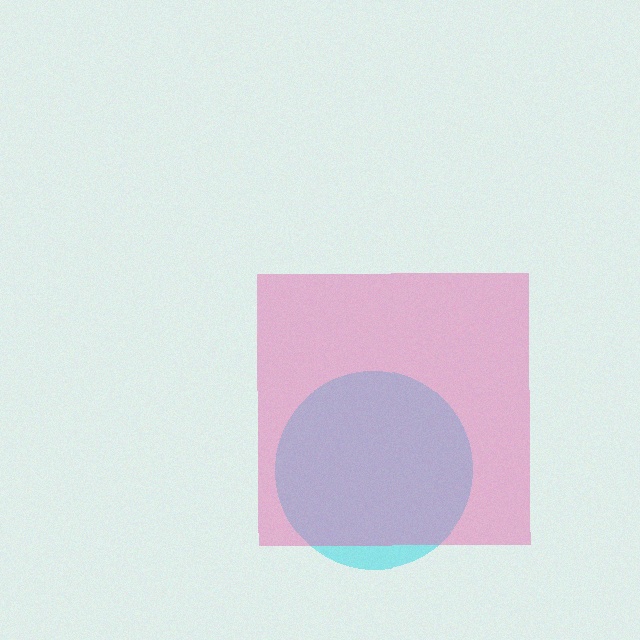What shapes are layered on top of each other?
The layered shapes are: a cyan circle, a pink square.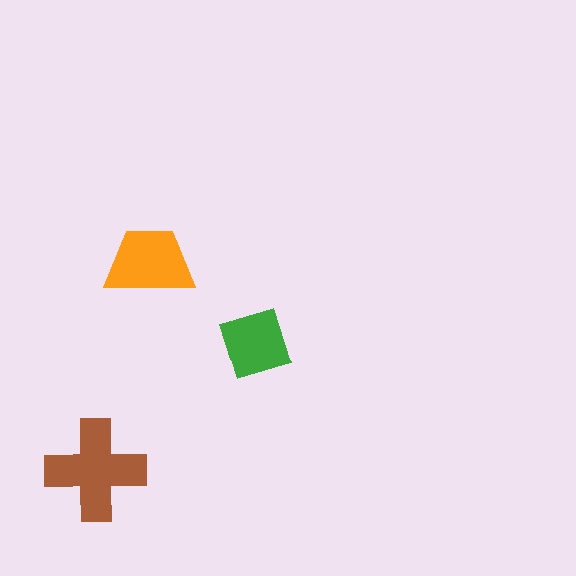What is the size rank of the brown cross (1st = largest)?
1st.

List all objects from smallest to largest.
The green square, the orange trapezoid, the brown cross.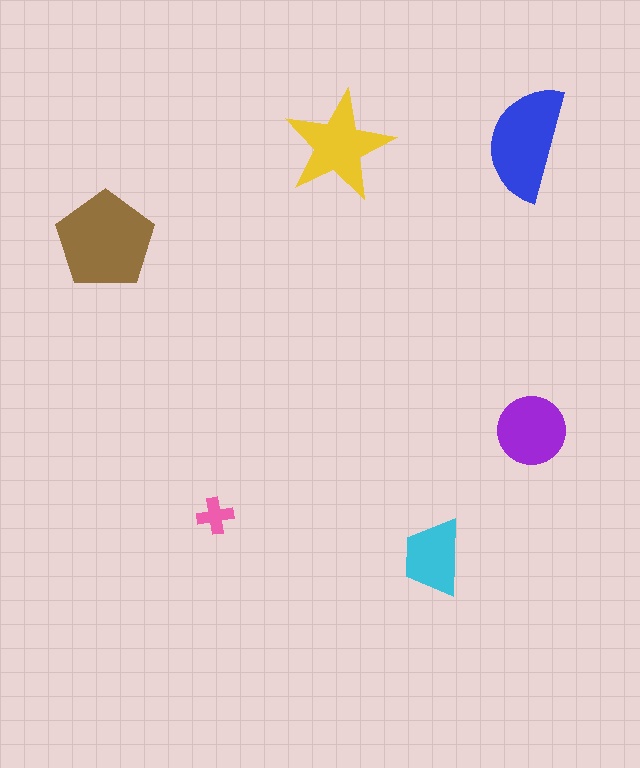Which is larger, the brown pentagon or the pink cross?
The brown pentagon.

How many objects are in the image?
There are 6 objects in the image.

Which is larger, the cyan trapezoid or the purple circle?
The purple circle.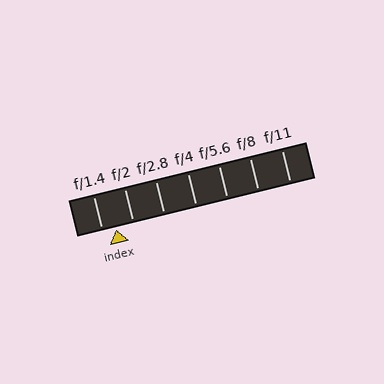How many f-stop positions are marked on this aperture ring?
There are 7 f-stop positions marked.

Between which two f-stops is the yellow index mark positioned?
The index mark is between f/1.4 and f/2.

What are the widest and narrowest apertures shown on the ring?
The widest aperture shown is f/1.4 and the narrowest is f/11.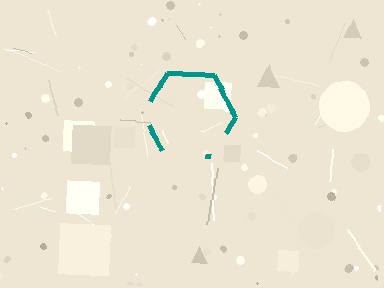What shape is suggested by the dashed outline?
The dashed outline suggests a hexagon.